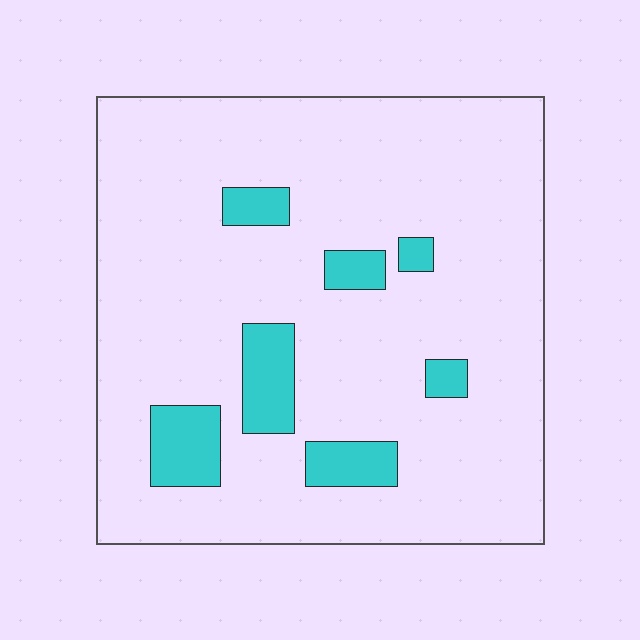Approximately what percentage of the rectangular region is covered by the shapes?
Approximately 10%.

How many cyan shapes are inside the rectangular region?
7.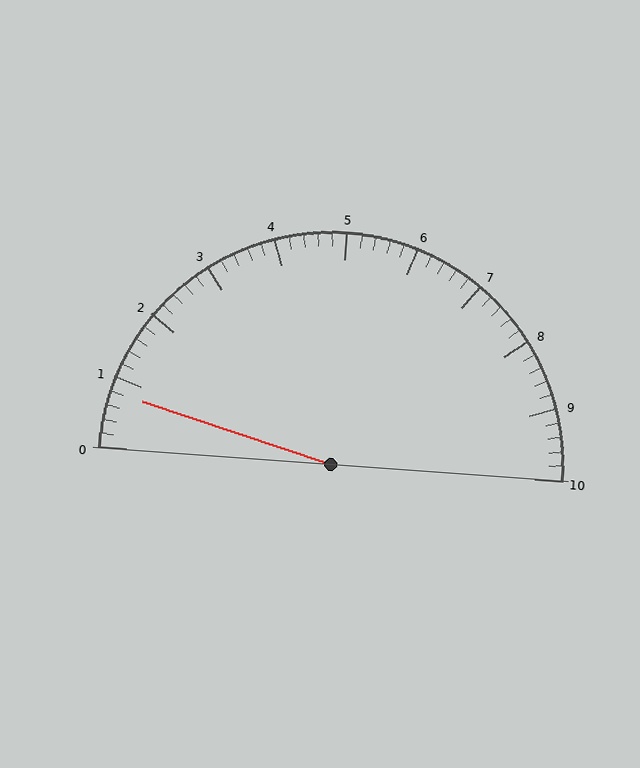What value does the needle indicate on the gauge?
The needle indicates approximately 0.8.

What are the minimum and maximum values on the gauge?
The gauge ranges from 0 to 10.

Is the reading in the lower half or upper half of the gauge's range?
The reading is in the lower half of the range (0 to 10).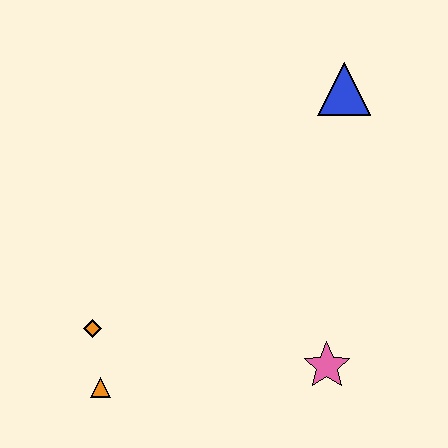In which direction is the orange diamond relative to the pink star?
The orange diamond is to the left of the pink star.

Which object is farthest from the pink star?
The blue triangle is farthest from the pink star.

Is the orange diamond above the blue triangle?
No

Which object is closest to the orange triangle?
The orange diamond is closest to the orange triangle.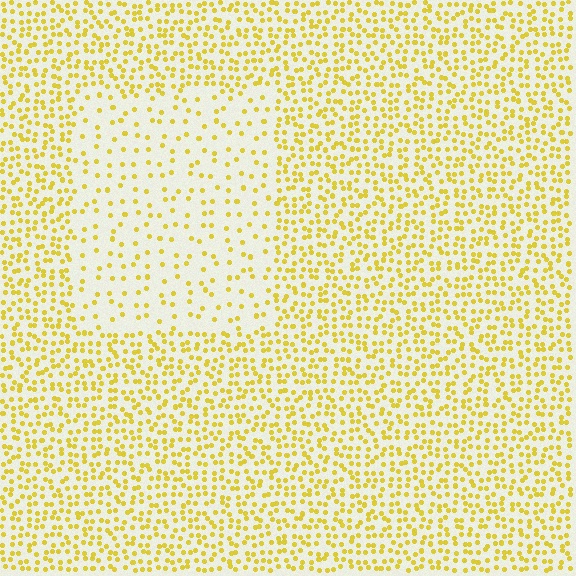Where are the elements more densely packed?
The elements are more densely packed outside the rectangle boundary.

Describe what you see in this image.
The image contains small yellow elements arranged at two different densities. A rectangle-shaped region is visible where the elements are less densely packed than the surrounding area.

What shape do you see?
I see a rectangle.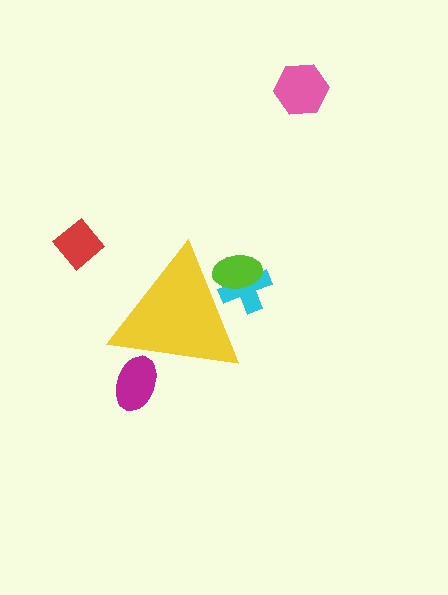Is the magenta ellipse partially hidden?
Yes, the magenta ellipse is partially hidden behind the yellow triangle.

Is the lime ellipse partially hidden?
Yes, the lime ellipse is partially hidden behind the yellow triangle.